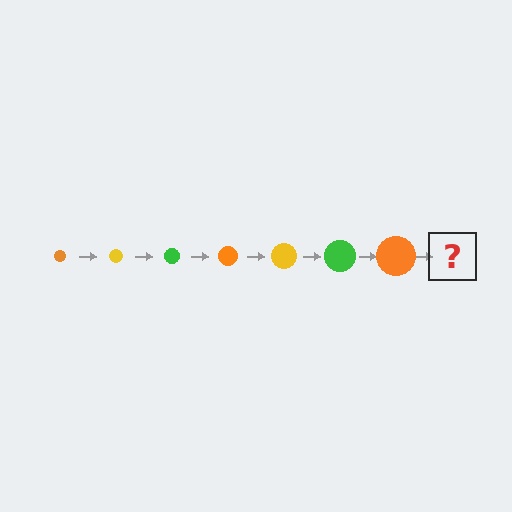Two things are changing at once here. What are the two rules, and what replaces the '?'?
The two rules are that the circle grows larger each step and the color cycles through orange, yellow, and green. The '?' should be a yellow circle, larger than the previous one.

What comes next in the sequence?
The next element should be a yellow circle, larger than the previous one.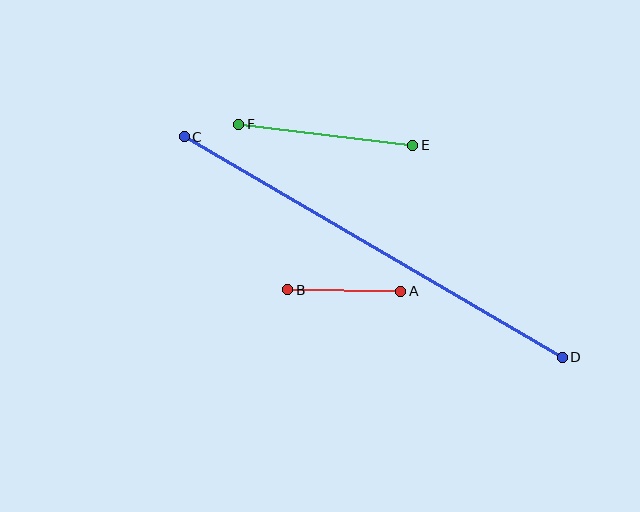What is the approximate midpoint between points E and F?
The midpoint is at approximately (326, 135) pixels.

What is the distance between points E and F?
The distance is approximately 175 pixels.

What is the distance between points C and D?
The distance is approximately 438 pixels.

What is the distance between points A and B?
The distance is approximately 113 pixels.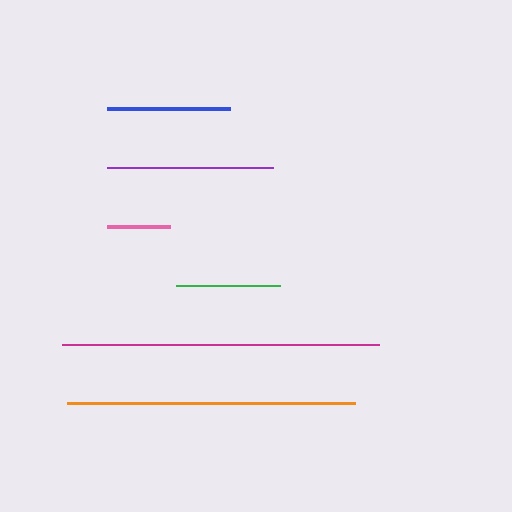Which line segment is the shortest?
The pink line is the shortest at approximately 62 pixels.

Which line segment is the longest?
The magenta line is the longest at approximately 317 pixels.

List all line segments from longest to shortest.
From longest to shortest: magenta, orange, purple, blue, green, pink.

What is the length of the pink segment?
The pink segment is approximately 62 pixels long.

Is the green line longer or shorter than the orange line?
The orange line is longer than the green line.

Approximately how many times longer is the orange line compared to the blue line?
The orange line is approximately 2.3 times the length of the blue line.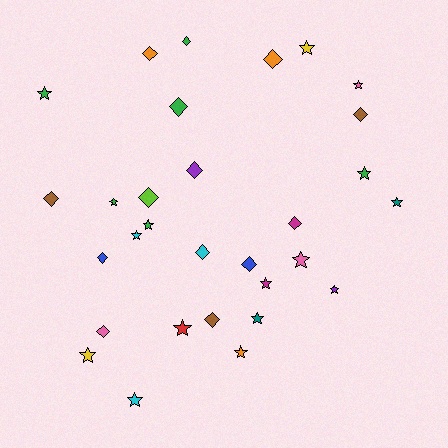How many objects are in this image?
There are 30 objects.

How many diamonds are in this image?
There are 14 diamonds.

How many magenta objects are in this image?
There are 2 magenta objects.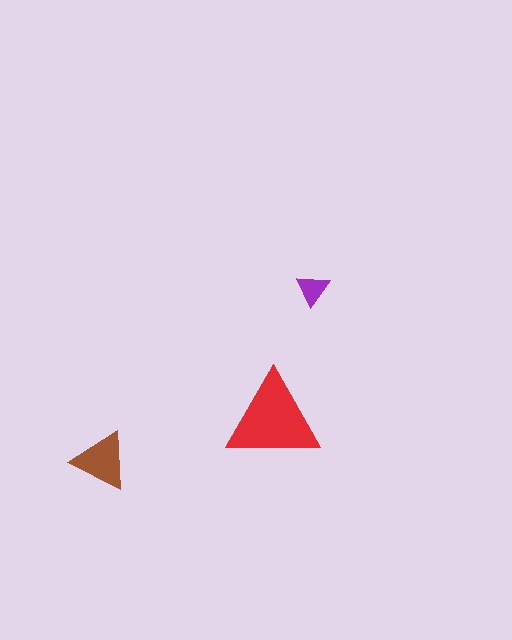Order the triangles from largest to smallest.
the red one, the brown one, the purple one.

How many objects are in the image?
There are 3 objects in the image.